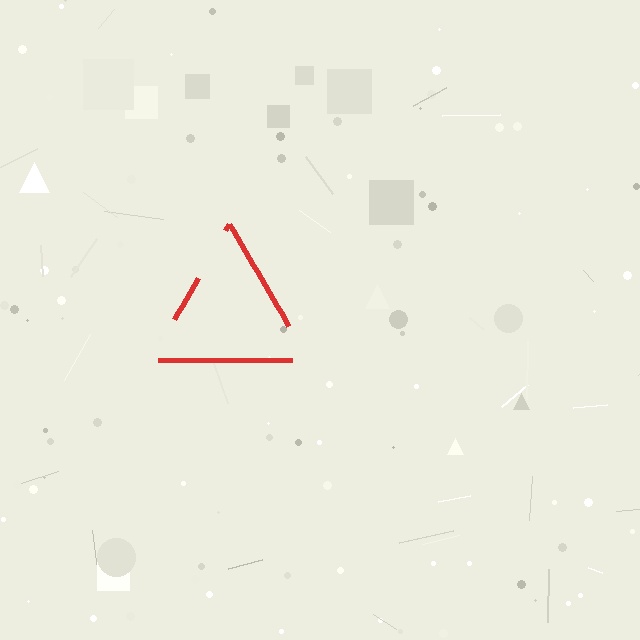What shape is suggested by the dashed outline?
The dashed outline suggests a triangle.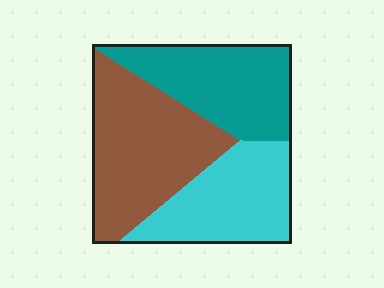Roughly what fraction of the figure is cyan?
Cyan takes up about one third (1/3) of the figure.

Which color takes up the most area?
Brown, at roughly 40%.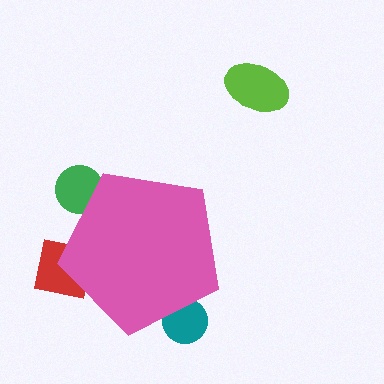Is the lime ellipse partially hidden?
No, the lime ellipse is fully visible.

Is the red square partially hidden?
Yes, the red square is partially hidden behind the pink pentagon.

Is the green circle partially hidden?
Yes, the green circle is partially hidden behind the pink pentagon.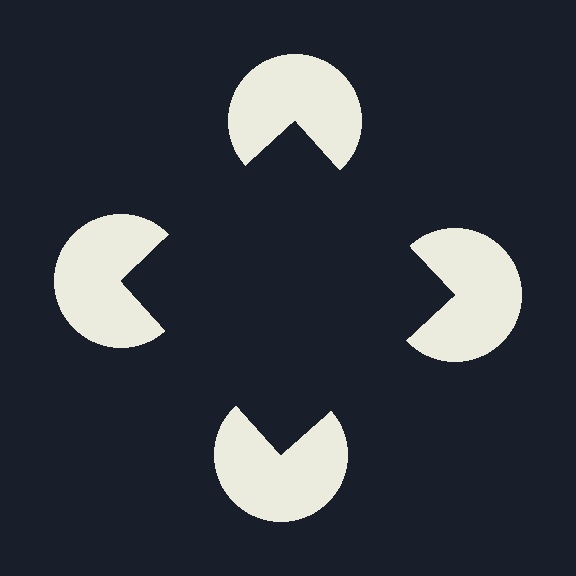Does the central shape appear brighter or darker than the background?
It typically appears slightly darker than the background, even though no actual brightness change is drawn.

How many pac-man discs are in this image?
There are 4 — one at each vertex of the illusory square.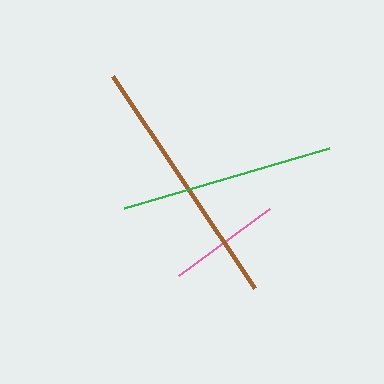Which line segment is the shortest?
The pink line is the shortest at approximately 113 pixels.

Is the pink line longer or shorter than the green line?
The green line is longer than the pink line.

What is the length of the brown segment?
The brown segment is approximately 255 pixels long.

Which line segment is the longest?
The brown line is the longest at approximately 255 pixels.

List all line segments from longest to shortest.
From longest to shortest: brown, green, pink.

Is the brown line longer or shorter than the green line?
The brown line is longer than the green line.